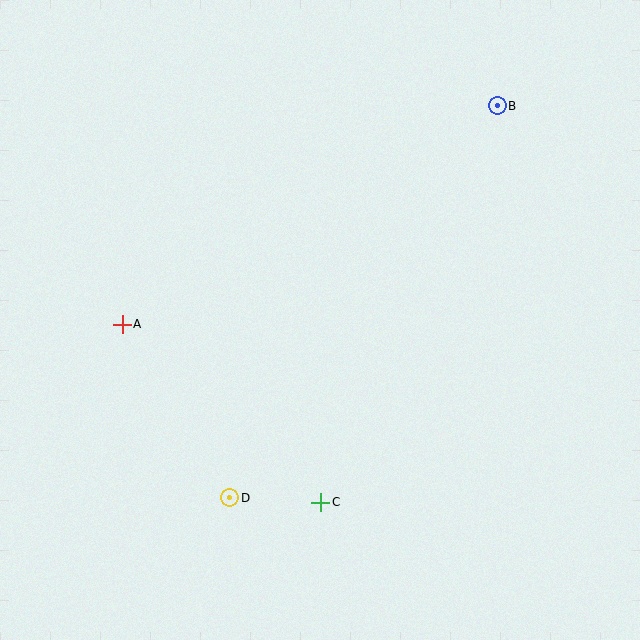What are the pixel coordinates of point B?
Point B is at (497, 106).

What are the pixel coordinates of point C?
Point C is at (321, 502).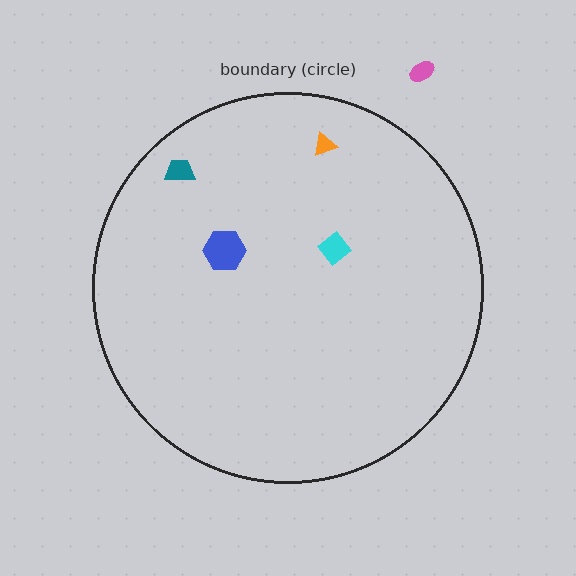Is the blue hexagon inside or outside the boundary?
Inside.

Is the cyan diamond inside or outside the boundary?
Inside.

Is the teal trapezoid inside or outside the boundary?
Inside.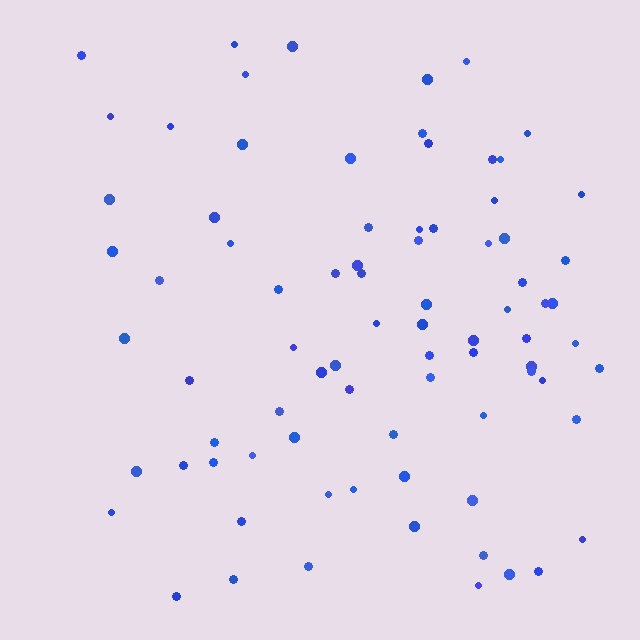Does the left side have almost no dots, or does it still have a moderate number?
Still a moderate number, just noticeably fewer than the right.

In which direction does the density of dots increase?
From left to right, with the right side densest.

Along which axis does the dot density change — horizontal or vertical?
Horizontal.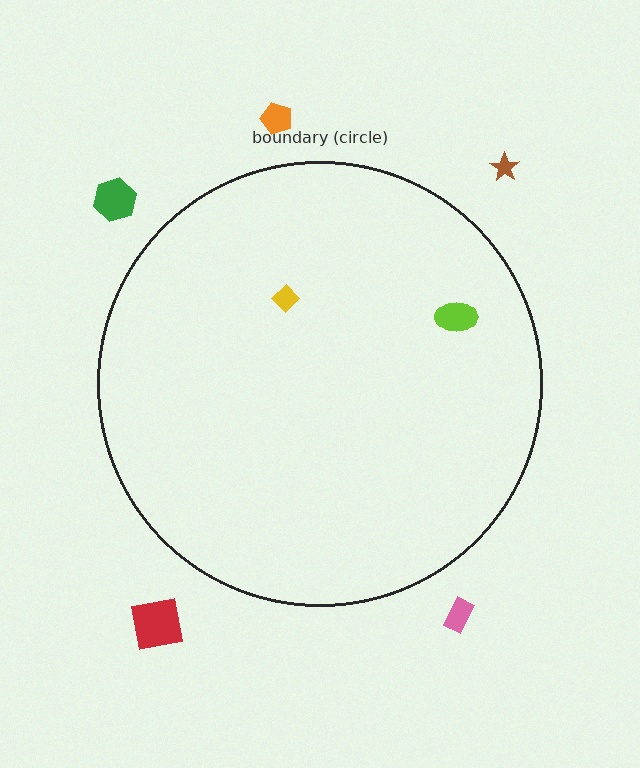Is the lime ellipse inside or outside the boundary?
Inside.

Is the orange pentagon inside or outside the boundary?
Outside.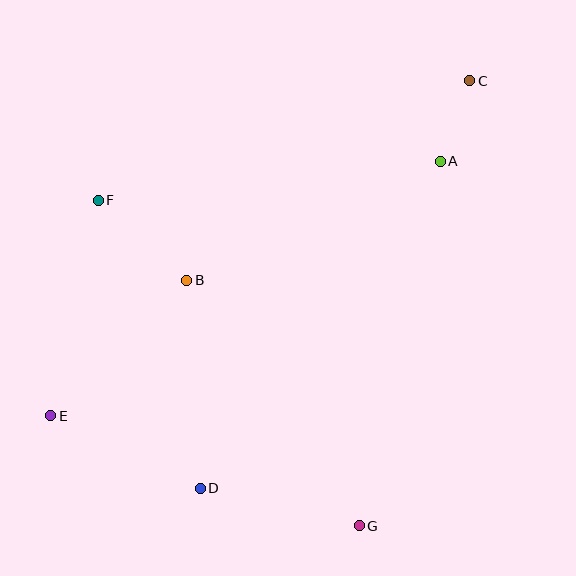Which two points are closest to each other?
Points A and C are closest to each other.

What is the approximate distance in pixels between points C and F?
The distance between C and F is approximately 390 pixels.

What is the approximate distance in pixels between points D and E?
The distance between D and E is approximately 166 pixels.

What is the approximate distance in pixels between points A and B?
The distance between A and B is approximately 280 pixels.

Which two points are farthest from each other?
Points C and E are farthest from each other.